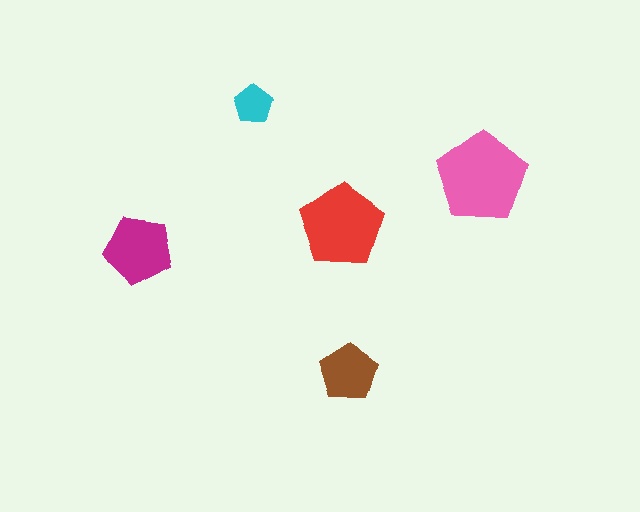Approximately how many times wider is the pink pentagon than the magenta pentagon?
About 1.5 times wider.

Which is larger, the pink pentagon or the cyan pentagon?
The pink one.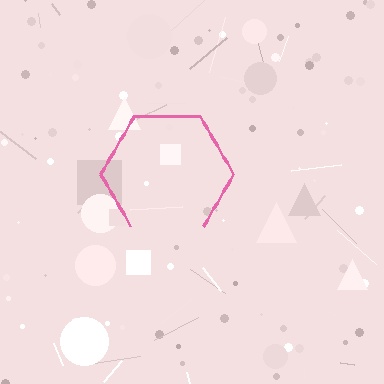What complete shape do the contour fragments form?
The contour fragments form a hexagon.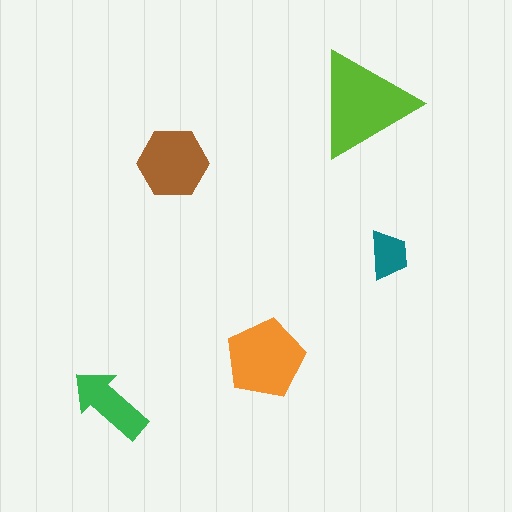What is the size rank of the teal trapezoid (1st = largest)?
5th.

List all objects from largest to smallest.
The lime triangle, the orange pentagon, the brown hexagon, the green arrow, the teal trapezoid.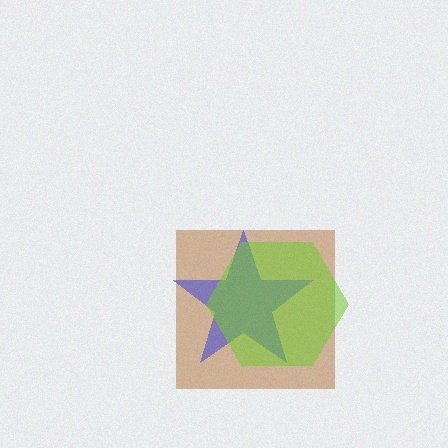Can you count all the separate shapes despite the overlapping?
Yes, there are 3 separate shapes.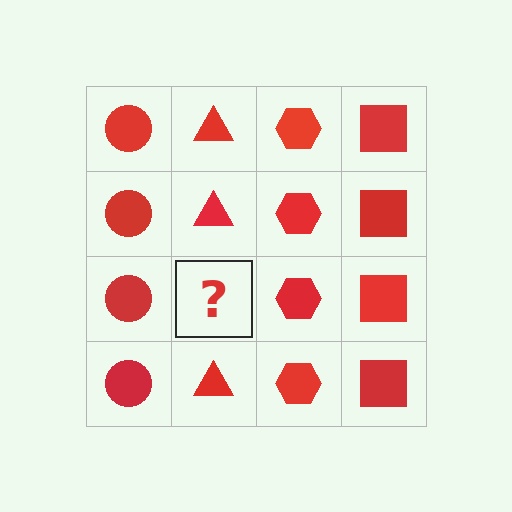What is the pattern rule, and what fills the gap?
The rule is that each column has a consistent shape. The gap should be filled with a red triangle.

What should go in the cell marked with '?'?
The missing cell should contain a red triangle.